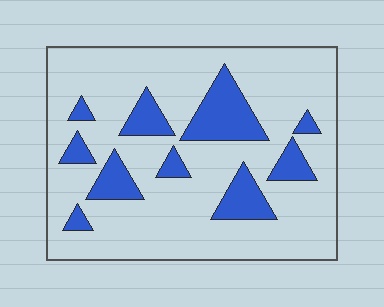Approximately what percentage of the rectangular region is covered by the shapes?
Approximately 20%.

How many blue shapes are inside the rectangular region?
10.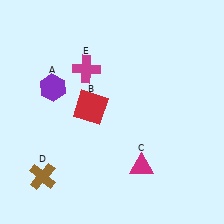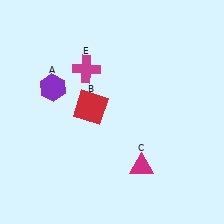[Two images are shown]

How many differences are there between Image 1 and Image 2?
There is 1 difference between the two images.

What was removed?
The brown cross (D) was removed in Image 2.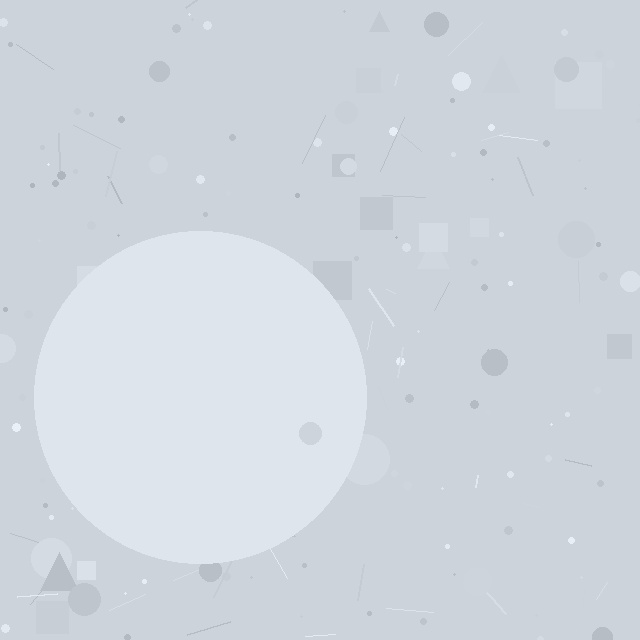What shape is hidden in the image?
A circle is hidden in the image.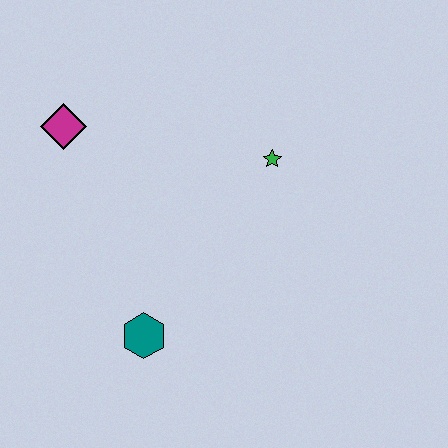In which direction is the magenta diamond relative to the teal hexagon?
The magenta diamond is above the teal hexagon.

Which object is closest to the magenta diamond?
The green star is closest to the magenta diamond.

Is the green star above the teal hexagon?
Yes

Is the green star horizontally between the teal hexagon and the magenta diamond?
No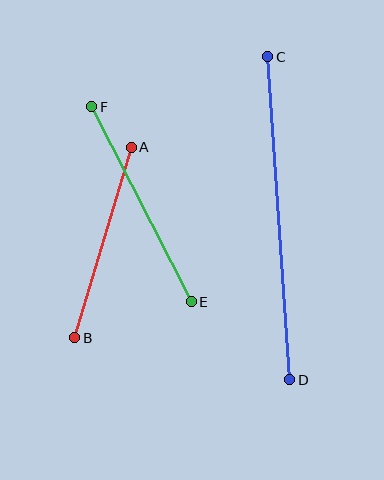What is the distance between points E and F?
The distance is approximately 219 pixels.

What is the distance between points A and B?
The distance is approximately 199 pixels.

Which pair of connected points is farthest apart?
Points C and D are farthest apart.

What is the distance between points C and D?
The distance is approximately 324 pixels.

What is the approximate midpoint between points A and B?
The midpoint is at approximately (103, 242) pixels.